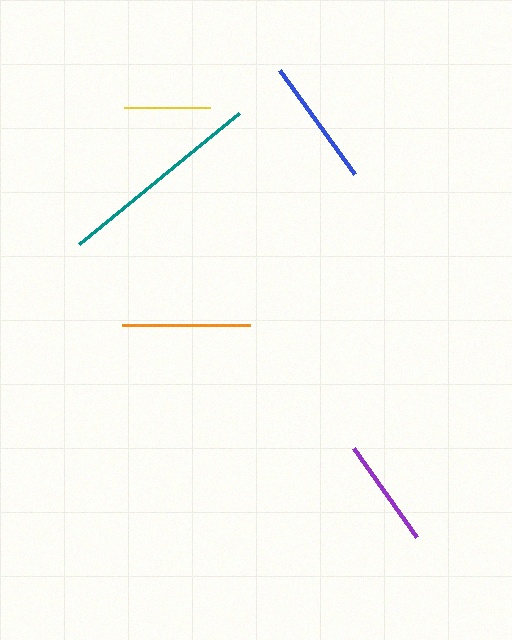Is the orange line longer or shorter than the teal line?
The teal line is longer than the orange line.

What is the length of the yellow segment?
The yellow segment is approximately 85 pixels long.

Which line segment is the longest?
The teal line is the longest at approximately 207 pixels.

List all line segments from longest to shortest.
From longest to shortest: teal, blue, orange, purple, yellow.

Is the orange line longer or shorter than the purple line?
The orange line is longer than the purple line.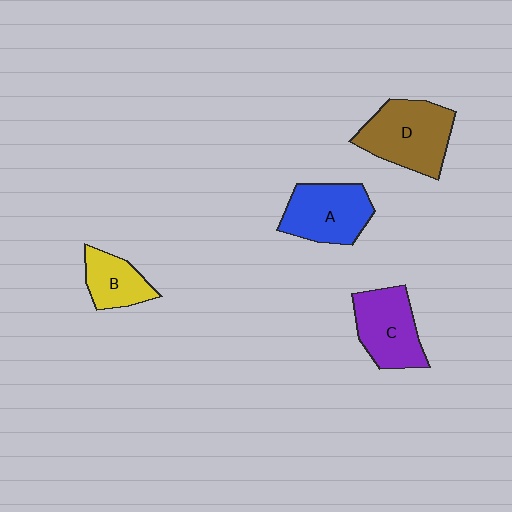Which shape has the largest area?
Shape D (brown).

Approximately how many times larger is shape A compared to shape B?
Approximately 1.5 times.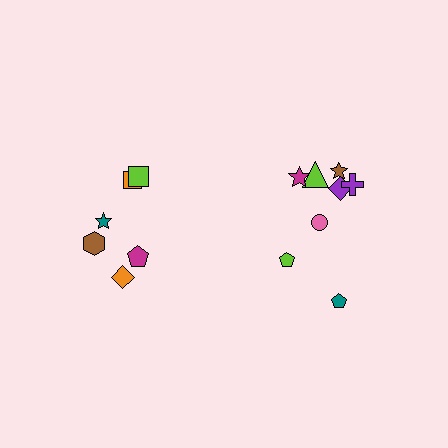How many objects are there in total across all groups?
There are 14 objects.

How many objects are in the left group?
There are 6 objects.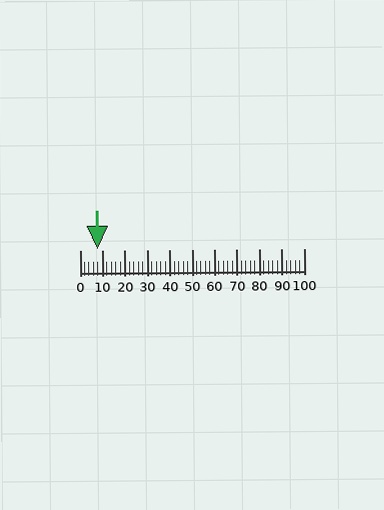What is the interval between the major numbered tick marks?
The major tick marks are spaced 10 units apart.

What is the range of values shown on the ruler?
The ruler shows values from 0 to 100.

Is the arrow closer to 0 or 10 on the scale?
The arrow is closer to 10.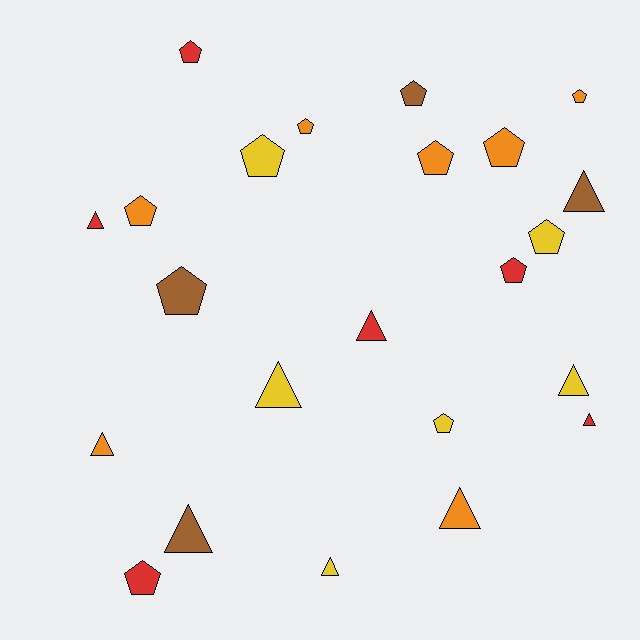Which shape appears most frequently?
Pentagon, with 13 objects.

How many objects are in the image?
There are 23 objects.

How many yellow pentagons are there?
There are 3 yellow pentagons.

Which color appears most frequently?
Orange, with 7 objects.